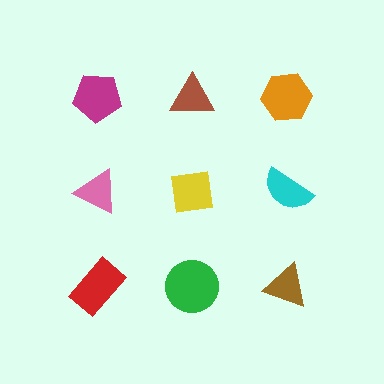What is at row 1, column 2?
A brown triangle.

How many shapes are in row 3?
3 shapes.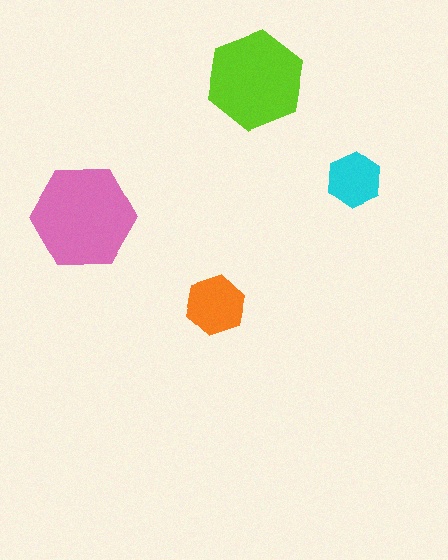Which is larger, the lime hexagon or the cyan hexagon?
The lime one.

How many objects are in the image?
There are 4 objects in the image.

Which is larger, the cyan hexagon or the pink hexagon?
The pink one.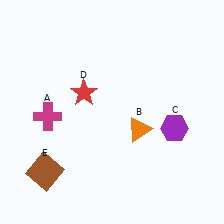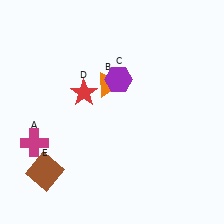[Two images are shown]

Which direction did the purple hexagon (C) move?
The purple hexagon (C) moved left.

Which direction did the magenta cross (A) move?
The magenta cross (A) moved down.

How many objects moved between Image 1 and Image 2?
3 objects moved between the two images.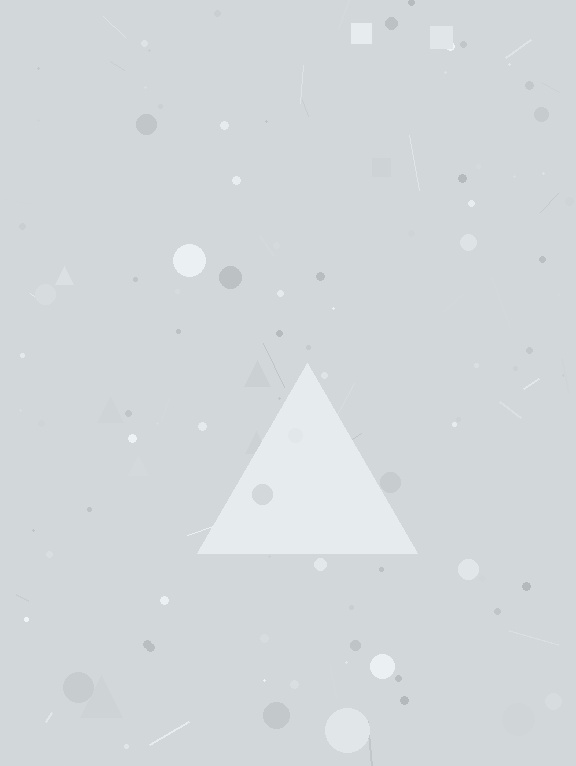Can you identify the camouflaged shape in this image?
The camouflaged shape is a triangle.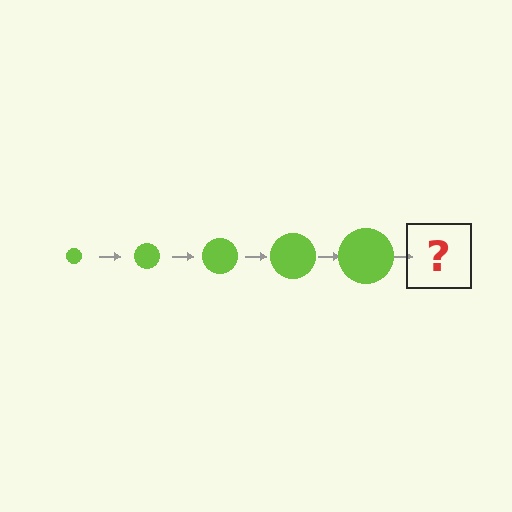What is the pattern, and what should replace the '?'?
The pattern is that the circle gets progressively larger each step. The '?' should be a lime circle, larger than the previous one.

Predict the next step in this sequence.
The next step is a lime circle, larger than the previous one.